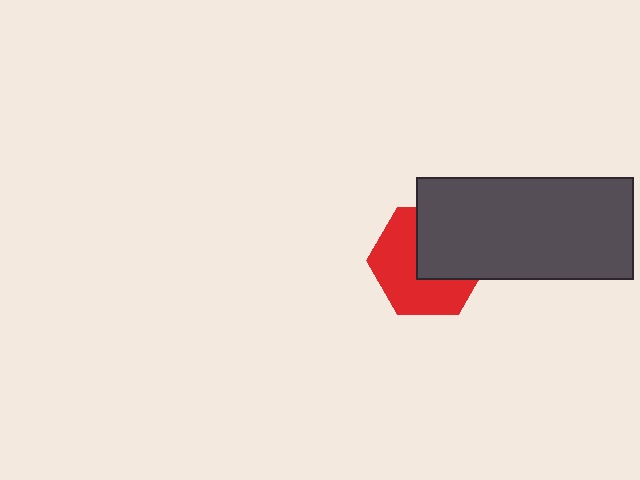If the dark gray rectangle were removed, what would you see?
You would see the complete red hexagon.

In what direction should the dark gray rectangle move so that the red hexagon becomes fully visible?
The dark gray rectangle should move toward the upper-right. That is the shortest direction to clear the overlap and leave the red hexagon fully visible.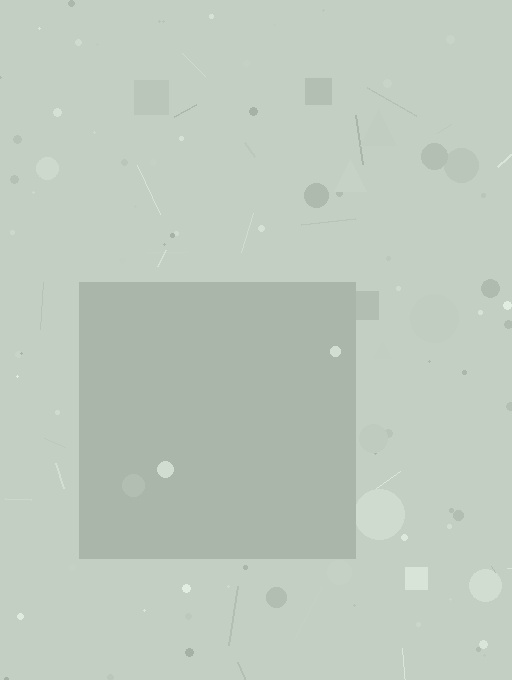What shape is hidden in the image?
A square is hidden in the image.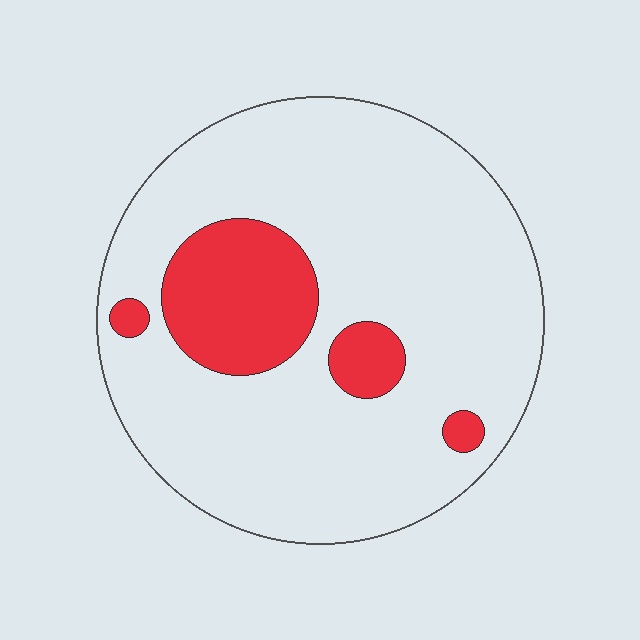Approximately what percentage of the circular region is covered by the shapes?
Approximately 15%.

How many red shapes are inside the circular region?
4.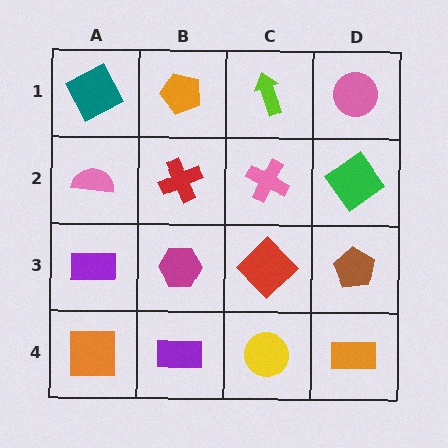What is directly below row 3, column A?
An orange square.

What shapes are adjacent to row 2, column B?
An orange pentagon (row 1, column B), a magenta hexagon (row 3, column B), a pink semicircle (row 2, column A), a pink cross (row 2, column C).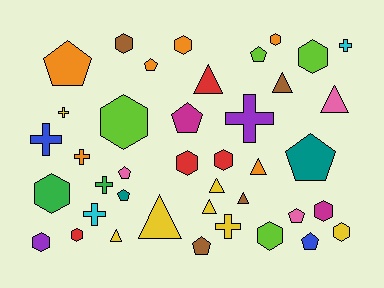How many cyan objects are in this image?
There are 2 cyan objects.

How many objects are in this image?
There are 40 objects.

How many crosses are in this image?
There are 8 crosses.